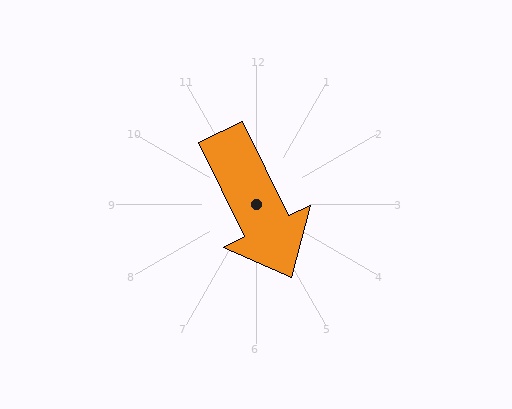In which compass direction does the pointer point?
Southeast.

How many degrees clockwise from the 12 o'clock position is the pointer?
Approximately 154 degrees.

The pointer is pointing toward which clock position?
Roughly 5 o'clock.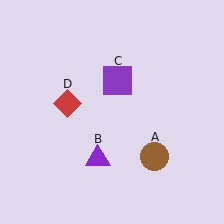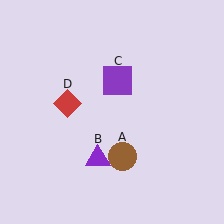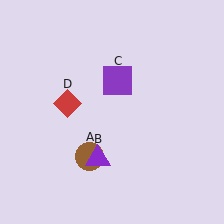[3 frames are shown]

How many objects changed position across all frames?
1 object changed position: brown circle (object A).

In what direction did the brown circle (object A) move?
The brown circle (object A) moved left.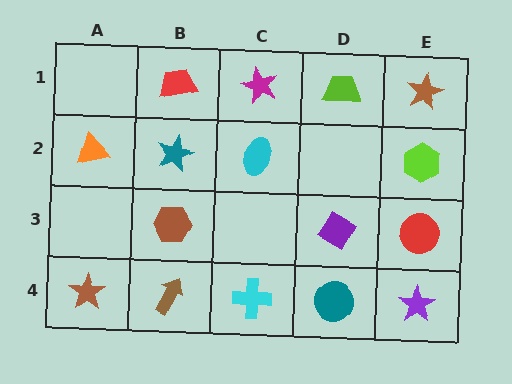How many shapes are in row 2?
4 shapes.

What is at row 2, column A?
An orange triangle.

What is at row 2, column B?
A teal star.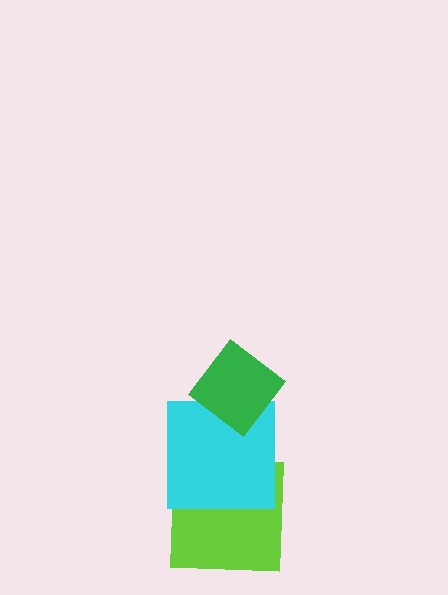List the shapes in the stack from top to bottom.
From top to bottom: the green diamond, the cyan square, the lime square.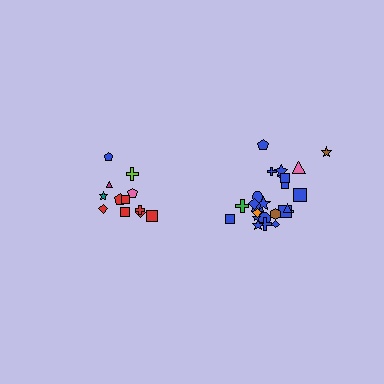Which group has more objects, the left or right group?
The right group.